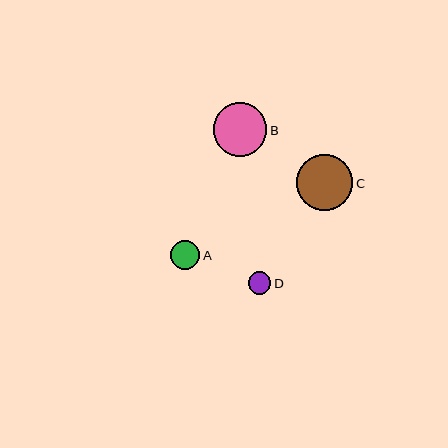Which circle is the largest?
Circle C is the largest with a size of approximately 56 pixels.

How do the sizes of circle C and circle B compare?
Circle C and circle B are approximately the same size.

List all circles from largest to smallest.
From largest to smallest: C, B, A, D.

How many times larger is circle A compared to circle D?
Circle A is approximately 1.3 times the size of circle D.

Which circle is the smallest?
Circle D is the smallest with a size of approximately 23 pixels.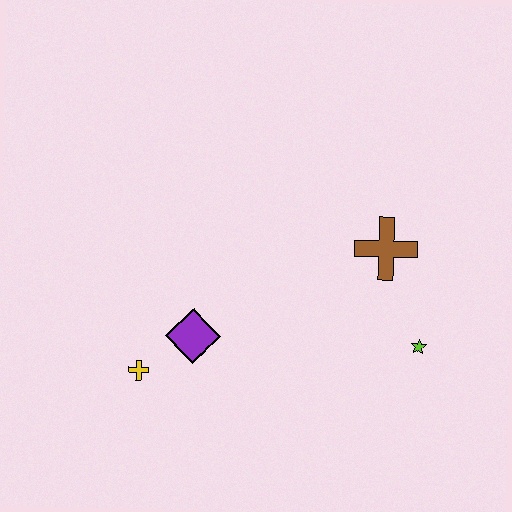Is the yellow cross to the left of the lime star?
Yes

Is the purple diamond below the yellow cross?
No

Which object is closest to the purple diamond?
The yellow cross is closest to the purple diamond.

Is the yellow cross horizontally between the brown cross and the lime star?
No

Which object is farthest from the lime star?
The yellow cross is farthest from the lime star.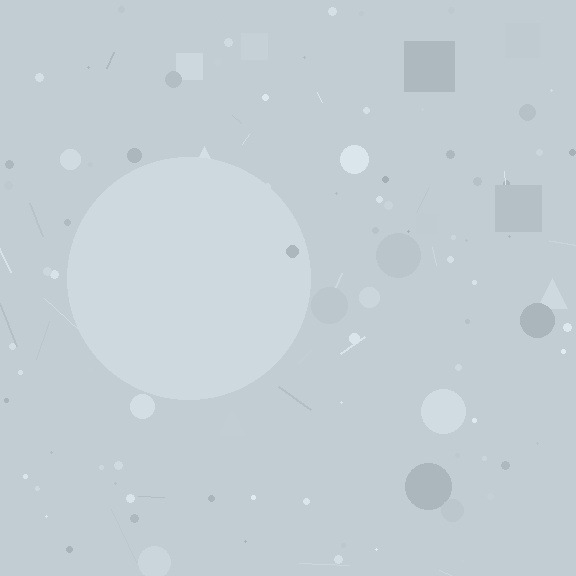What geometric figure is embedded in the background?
A circle is embedded in the background.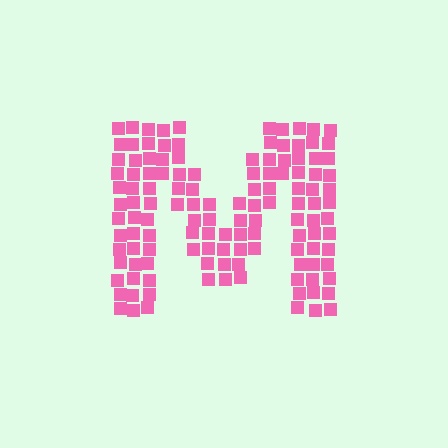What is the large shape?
The large shape is the letter M.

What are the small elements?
The small elements are squares.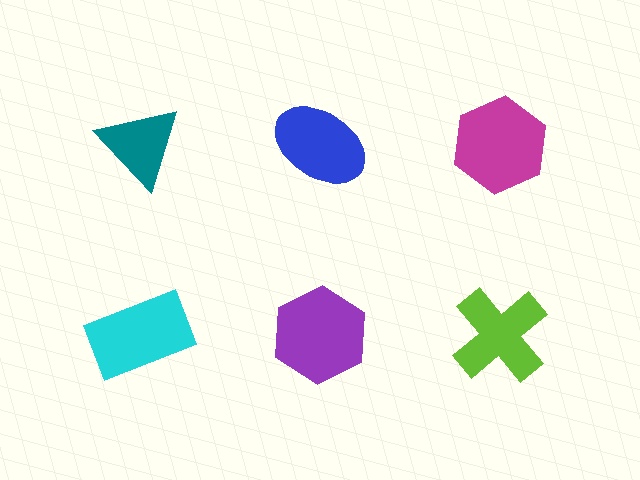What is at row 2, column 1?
A cyan rectangle.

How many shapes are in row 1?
3 shapes.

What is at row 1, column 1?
A teal triangle.